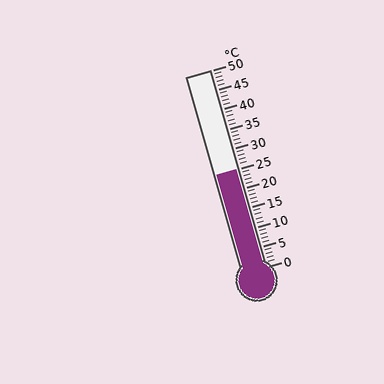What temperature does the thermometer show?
The thermometer shows approximately 25°C.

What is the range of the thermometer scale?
The thermometer scale ranges from 0°C to 50°C.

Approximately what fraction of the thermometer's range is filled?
The thermometer is filled to approximately 50% of its range.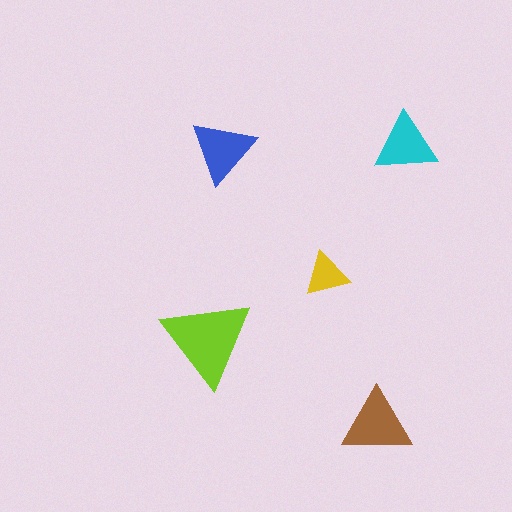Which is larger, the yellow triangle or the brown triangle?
The brown one.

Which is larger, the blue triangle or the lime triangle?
The lime one.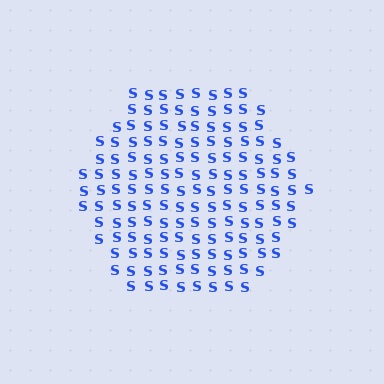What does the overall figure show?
The overall figure shows a hexagon.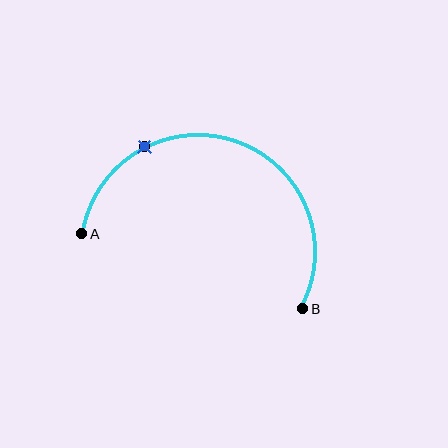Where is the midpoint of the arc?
The arc midpoint is the point on the curve farthest from the straight line joining A and B. It sits above that line.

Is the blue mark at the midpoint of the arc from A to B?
No. The blue mark lies on the arc but is closer to endpoint A. The arc midpoint would be at the point on the curve equidistant along the arc from both A and B.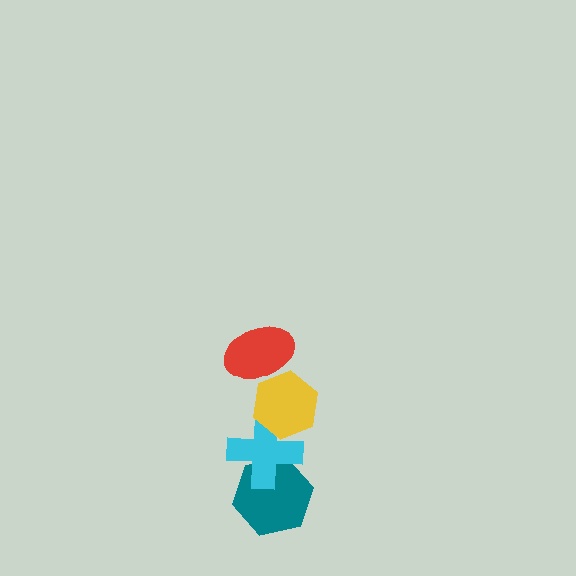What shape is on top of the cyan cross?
The yellow hexagon is on top of the cyan cross.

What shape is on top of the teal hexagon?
The cyan cross is on top of the teal hexagon.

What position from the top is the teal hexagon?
The teal hexagon is 4th from the top.